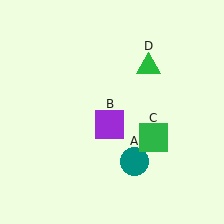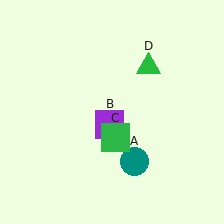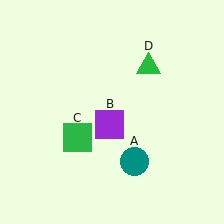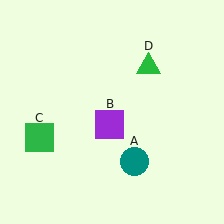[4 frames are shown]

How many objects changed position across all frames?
1 object changed position: green square (object C).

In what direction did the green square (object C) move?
The green square (object C) moved left.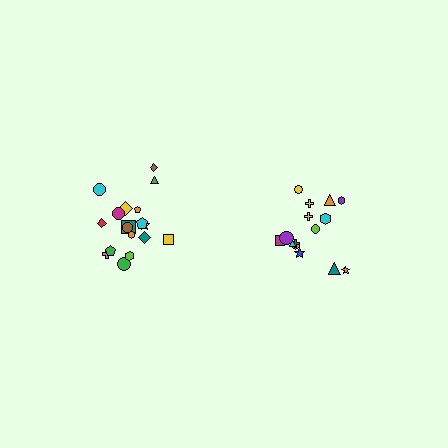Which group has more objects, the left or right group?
The left group.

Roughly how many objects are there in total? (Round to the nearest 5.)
Roughly 35 objects in total.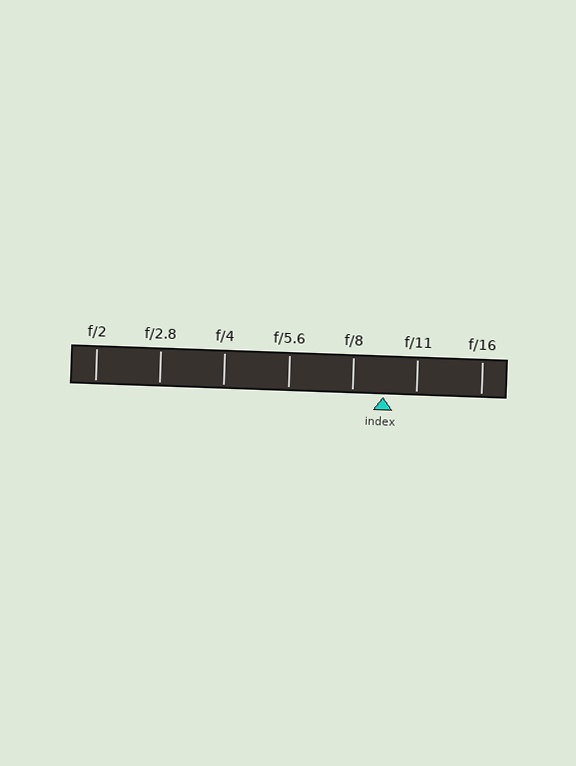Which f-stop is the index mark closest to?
The index mark is closest to f/8.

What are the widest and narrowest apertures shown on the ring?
The widest aperture shown is f/2 and the narrowest is f/16.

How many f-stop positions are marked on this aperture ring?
There are 7 f-stop positions marked.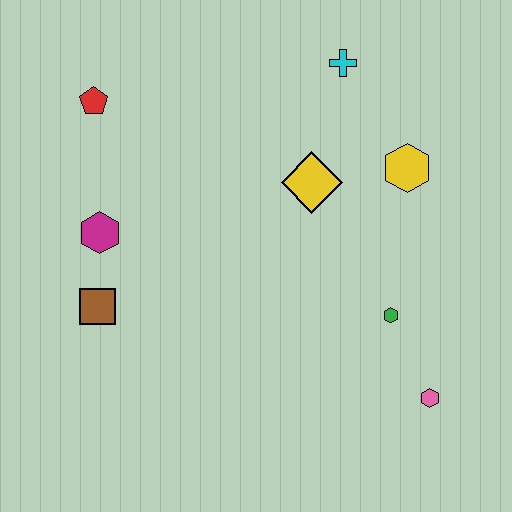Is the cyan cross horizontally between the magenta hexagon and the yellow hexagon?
Yes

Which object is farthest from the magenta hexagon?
The pink hexagon is farthest from the magenta hexagon.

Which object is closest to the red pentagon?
The magenta hexagon is closest to the red pentagon.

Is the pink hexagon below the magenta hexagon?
Yes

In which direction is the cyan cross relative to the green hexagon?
The cyan cross is above the green hexagon.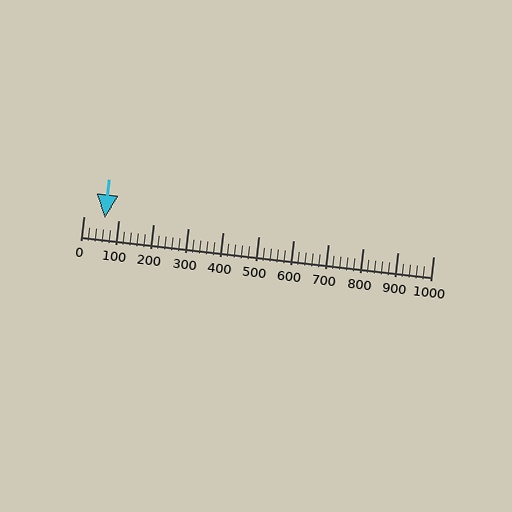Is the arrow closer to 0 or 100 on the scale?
The arrow is closer to 100.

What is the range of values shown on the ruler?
The ruler shows values from 0 to 1000.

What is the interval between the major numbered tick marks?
The major tick marks are spaced 100 units apart.